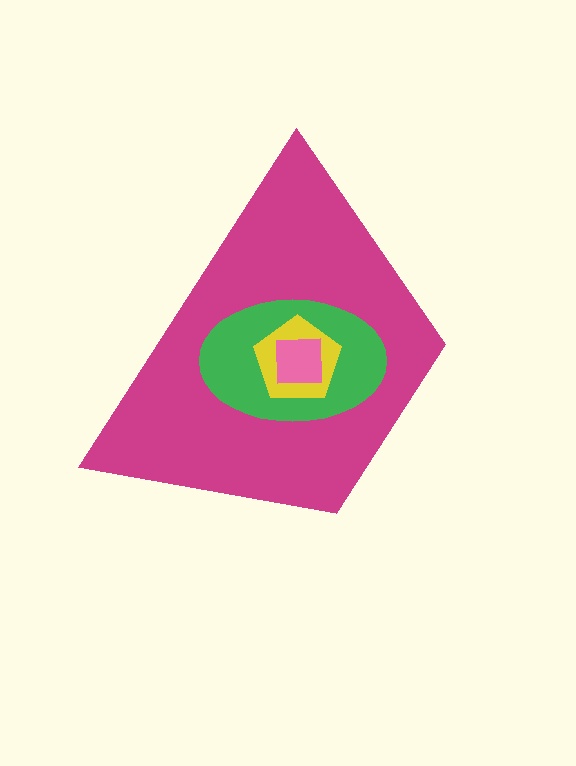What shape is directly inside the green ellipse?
The yellow pentagon.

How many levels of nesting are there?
4.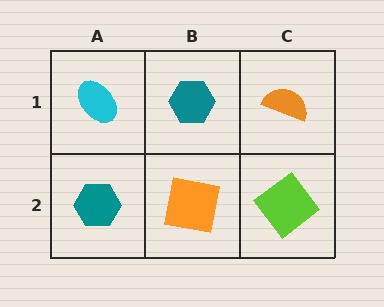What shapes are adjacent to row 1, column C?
A lime diamond (row 2, column C), a teal hexagon (row 1, column B).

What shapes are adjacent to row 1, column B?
An orange square (row 2, column B), a cyan ellipse (row 1, column A), an orange semicircle (row 1, column C).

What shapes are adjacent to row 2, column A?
A cyan ellipse (row 1, column A), an orange square (row 2, column B).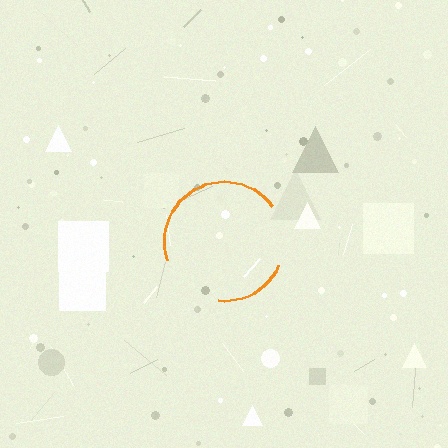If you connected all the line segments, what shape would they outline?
They would outline a circle.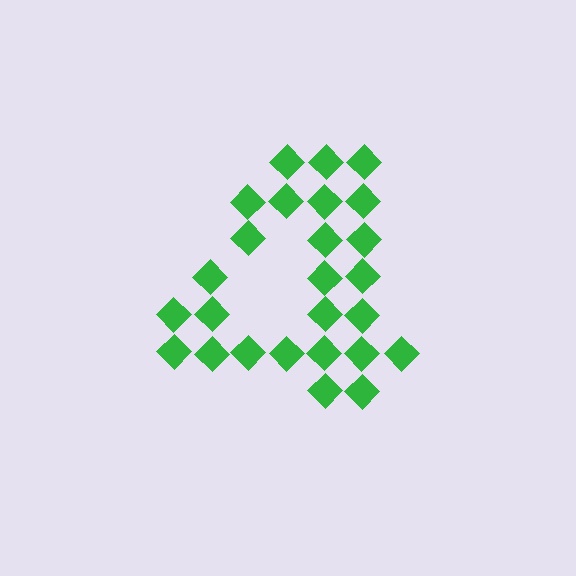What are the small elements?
The small elements are diamonds.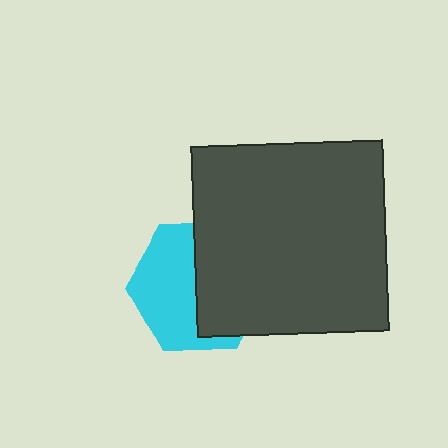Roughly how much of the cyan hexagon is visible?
About half of it is visible (roughly 51%).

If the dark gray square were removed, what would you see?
You would see the complete cyan hexagon.